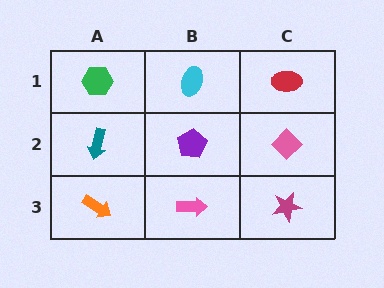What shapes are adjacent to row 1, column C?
A pink diamond (row 2, column C), a cyan ellipse (row 1, column B).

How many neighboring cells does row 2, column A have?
3.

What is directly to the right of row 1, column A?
A cyan ellipse.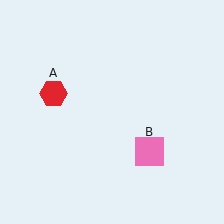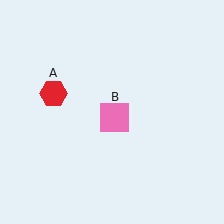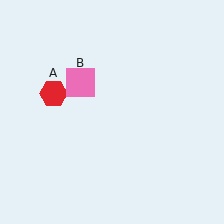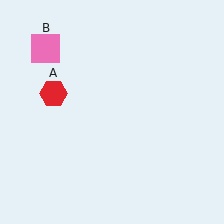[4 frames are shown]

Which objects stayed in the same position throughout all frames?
Red hexagon (object A) remained stationary.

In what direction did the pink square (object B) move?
The pink square (object B) moved up and to the left.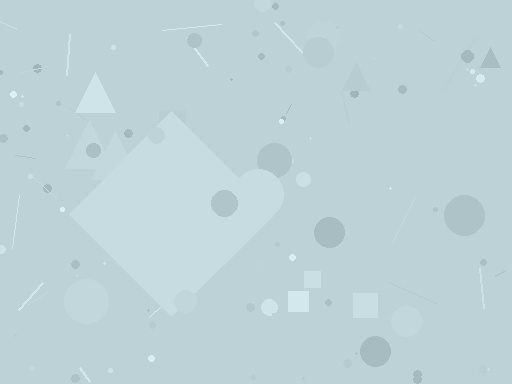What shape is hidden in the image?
A diamond is hidden in the image.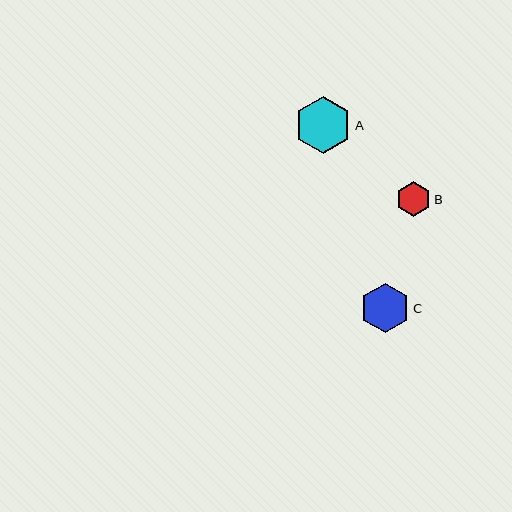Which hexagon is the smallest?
Hexagon B is the smallest with a size of approximately 34 pixels.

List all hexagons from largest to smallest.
From largest to smallest: A, C, B.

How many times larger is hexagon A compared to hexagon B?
Hexagon A is approximately 1.7 times the size of hexagon B.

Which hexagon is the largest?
Hexagon A is the largest with a size of approximately 57 pixels.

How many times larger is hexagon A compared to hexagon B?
Hexagon A is approximately 1.7 times the size of hexagon B.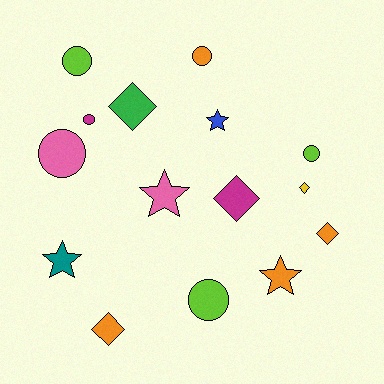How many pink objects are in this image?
There are 2 pink objects.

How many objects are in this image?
There are 15 objects.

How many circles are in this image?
There are 6 circles.